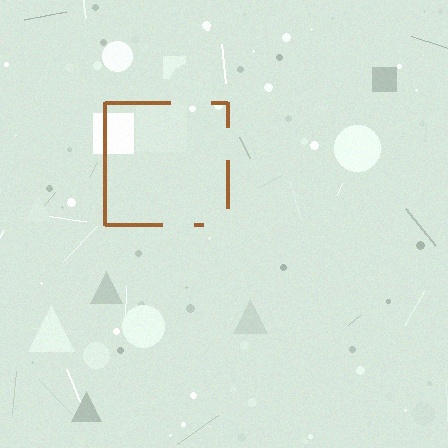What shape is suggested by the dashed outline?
The dashed outline suggests a square.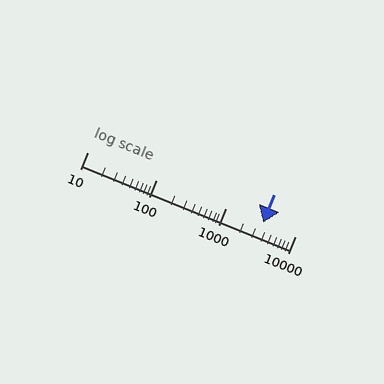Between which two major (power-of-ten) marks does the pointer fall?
The pointer is between 1000 and 10000.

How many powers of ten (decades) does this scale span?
The scale spans 3 decades, from 10 to 10000.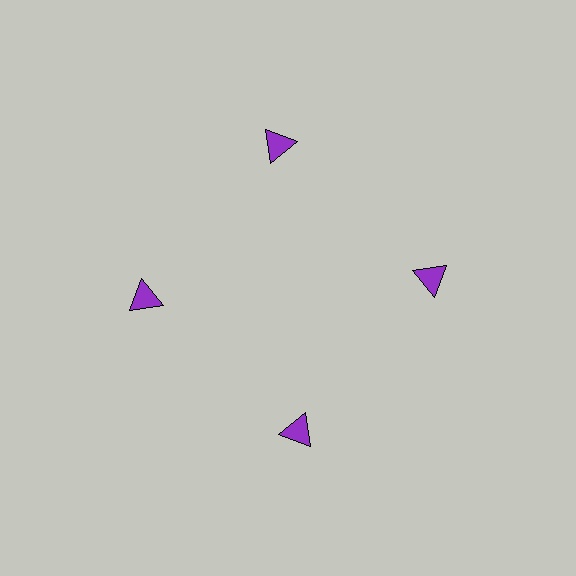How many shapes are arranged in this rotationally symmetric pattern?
There are 4 shapes, arranged in 4 groups of 1.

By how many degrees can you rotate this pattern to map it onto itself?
The pattern maps onto itself every 90 degrees of rotation.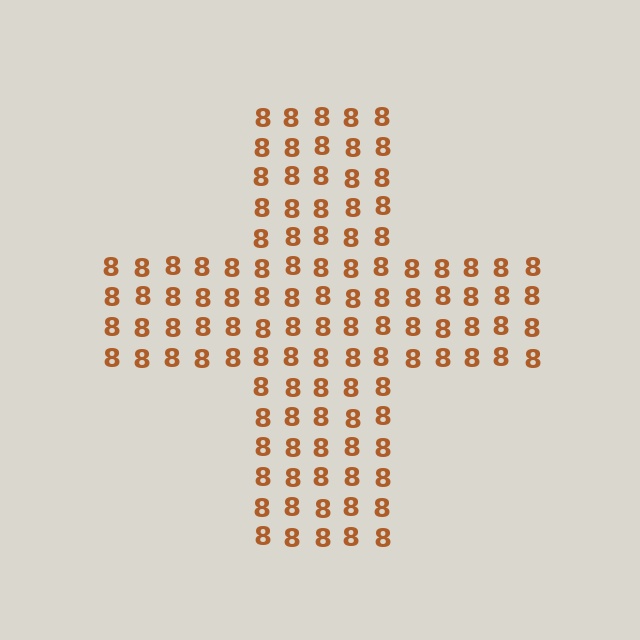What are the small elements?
The small elements are digit 8's.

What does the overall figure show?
The overall figure shows a cross.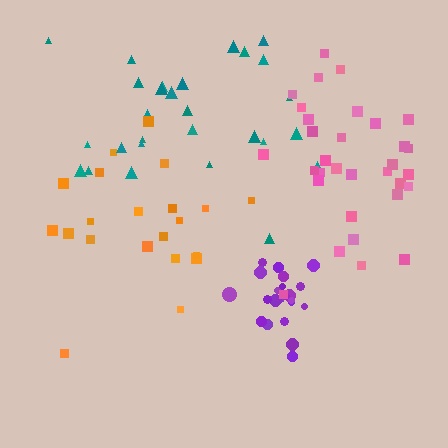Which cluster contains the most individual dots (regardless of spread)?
Pink (32).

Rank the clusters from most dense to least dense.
purple, pink, orange, teal.